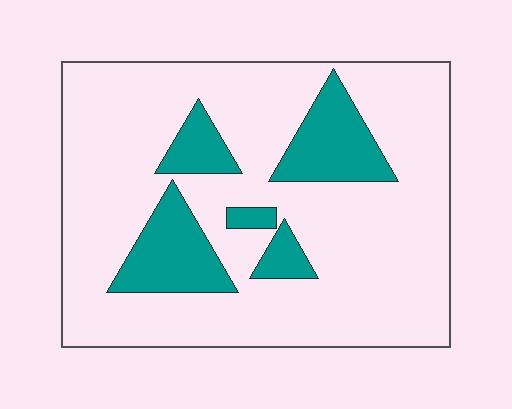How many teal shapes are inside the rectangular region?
5.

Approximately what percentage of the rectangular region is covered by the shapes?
Approximately 20%.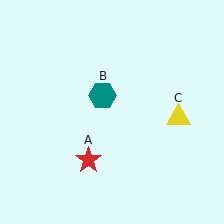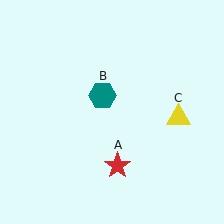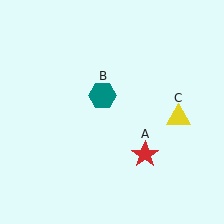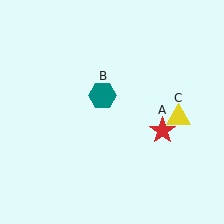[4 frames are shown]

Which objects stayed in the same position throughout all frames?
Teal hexagon (object B) and yellow triangle (object C) remained stationary.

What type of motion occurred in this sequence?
The red star (object A) rotated counterclockwise around the center of the scene.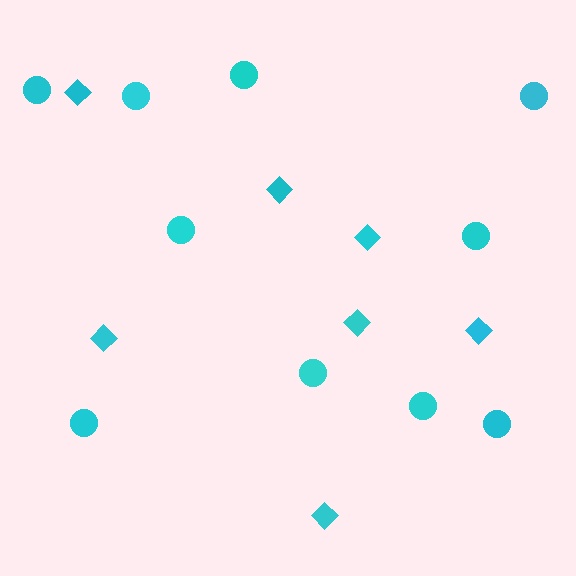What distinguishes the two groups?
There are 2 groups: one group of circles (10) and one group of diamonds (7).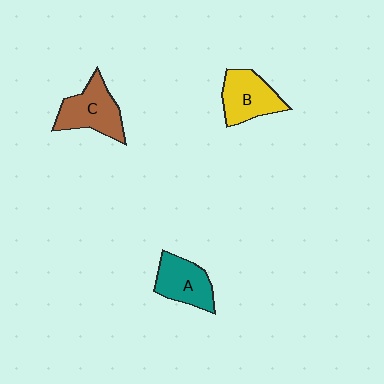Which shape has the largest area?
Shape C (brown).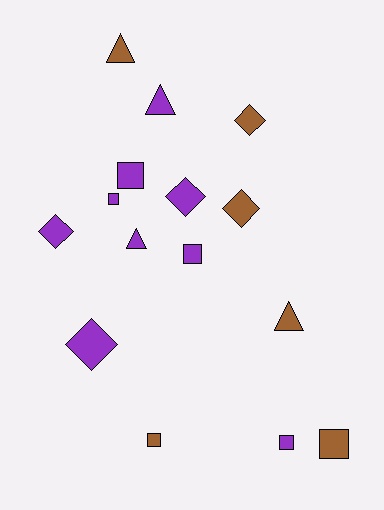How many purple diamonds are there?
There are 3 purple diamonds.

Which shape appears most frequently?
Square, with 6 objects.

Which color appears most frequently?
Purple, with 9 objects.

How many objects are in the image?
There are 15 objects.